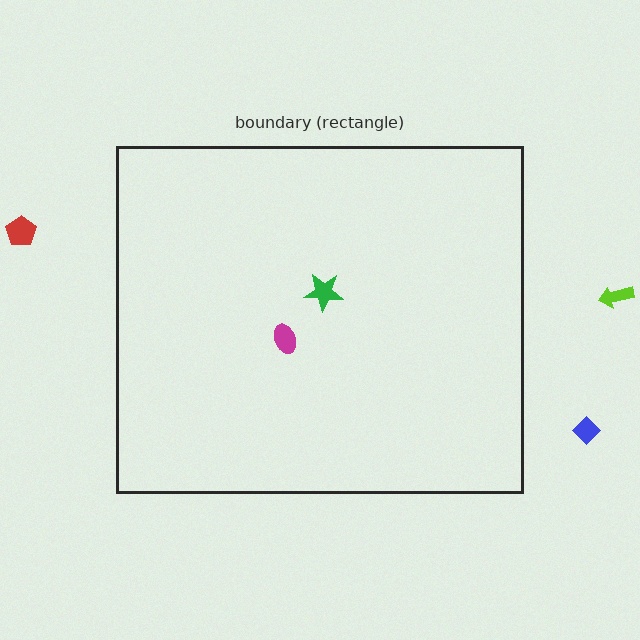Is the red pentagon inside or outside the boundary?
Outside.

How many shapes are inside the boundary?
2 inside, 3 outside.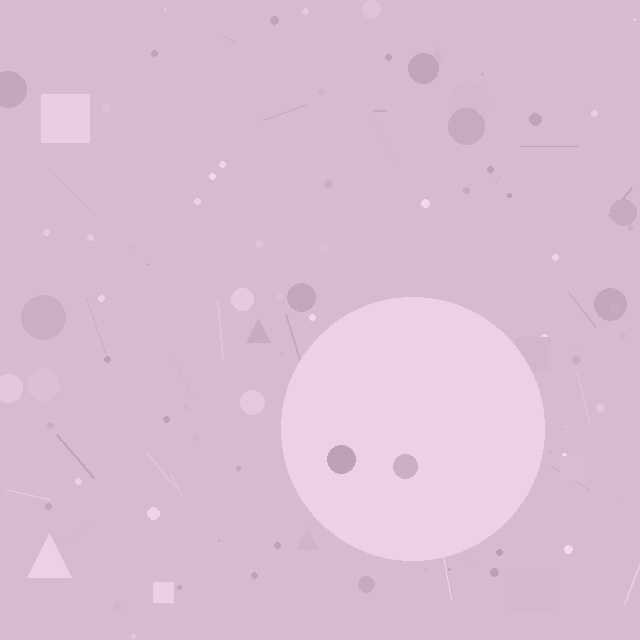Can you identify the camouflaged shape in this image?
The camouflaged shape is a circle.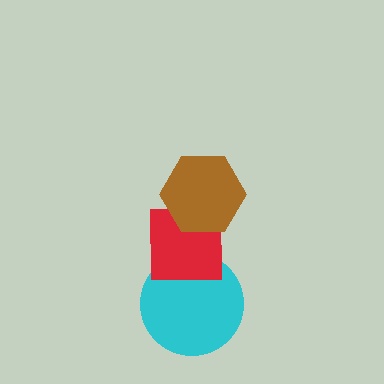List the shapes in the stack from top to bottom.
From top to bottom: the brown hexagon, the red square, the cyan circle.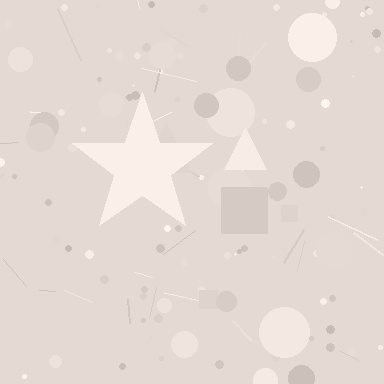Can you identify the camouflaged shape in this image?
The camouflaged shape is a star.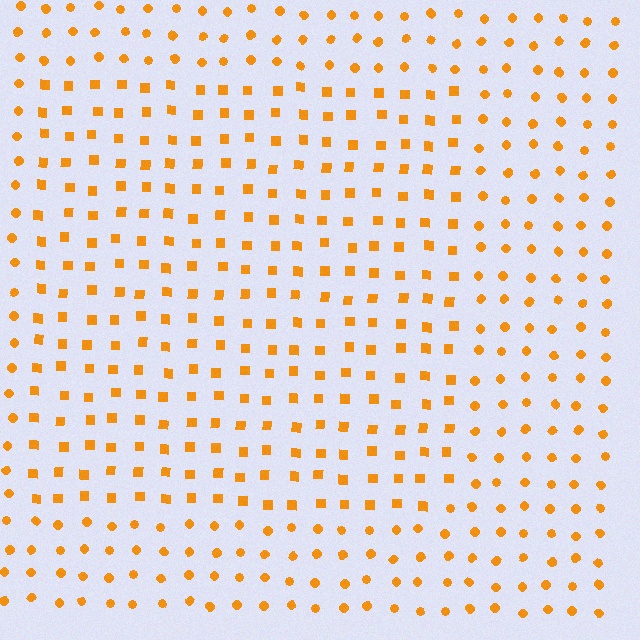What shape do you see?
I see a rectangle.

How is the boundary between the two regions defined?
The boundary is defined by a change in element shape: squares inside vs. circles outside. All elements share the same color and spacing.